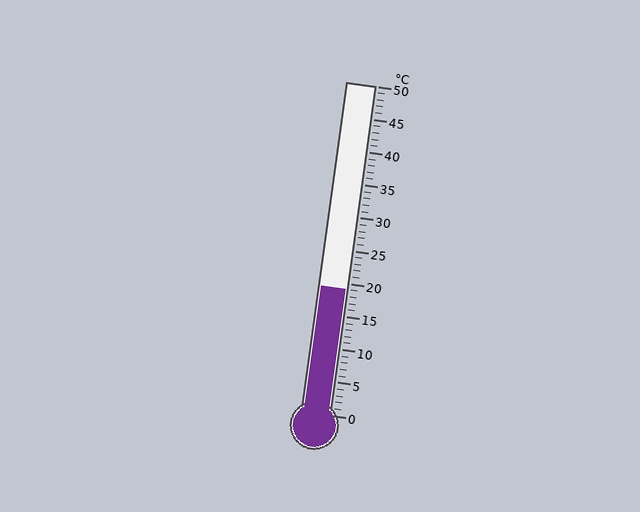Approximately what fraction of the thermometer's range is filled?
The thermometer is filled to approximately 40% of its range.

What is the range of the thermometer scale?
The thermometer scale ranges from 0°C to 50°C.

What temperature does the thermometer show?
The thermometer shows approximately 19°C.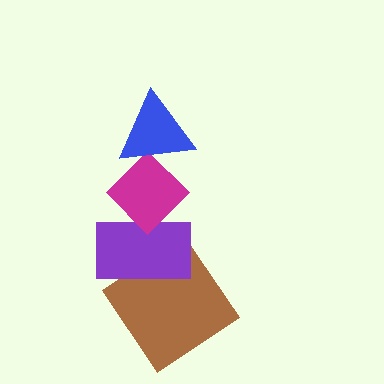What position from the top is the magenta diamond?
The magenta diamond is 2nd from the top.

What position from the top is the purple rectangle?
The purple rectangle is 3rd from the top.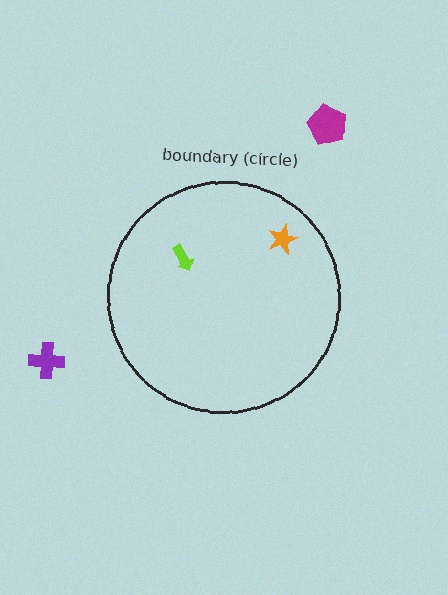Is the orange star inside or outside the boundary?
Inside.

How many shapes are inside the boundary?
2 inside, 2 outside.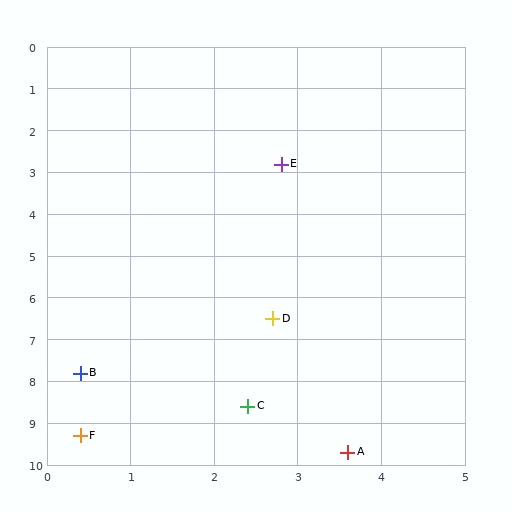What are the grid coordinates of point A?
Point A is at approximately (3.6, 9.7).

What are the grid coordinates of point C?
Point C is at approximately (2.4, 8.6).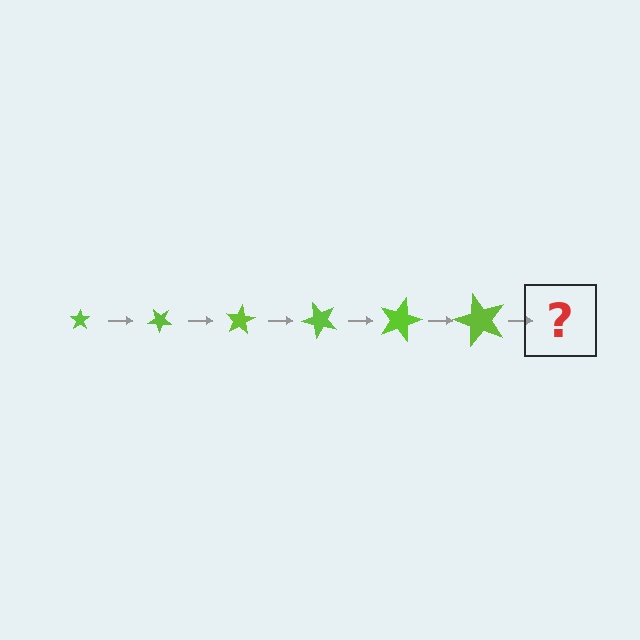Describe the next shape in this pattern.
It should be a star, larger than the previous one and rotated 240 degrees from the start.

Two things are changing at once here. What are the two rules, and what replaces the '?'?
The two rules are that the star grows larger each step and it rotates 40 degrees each step. The '?' should be a star, larger than the previous one and rotated 240 degrees from the start.